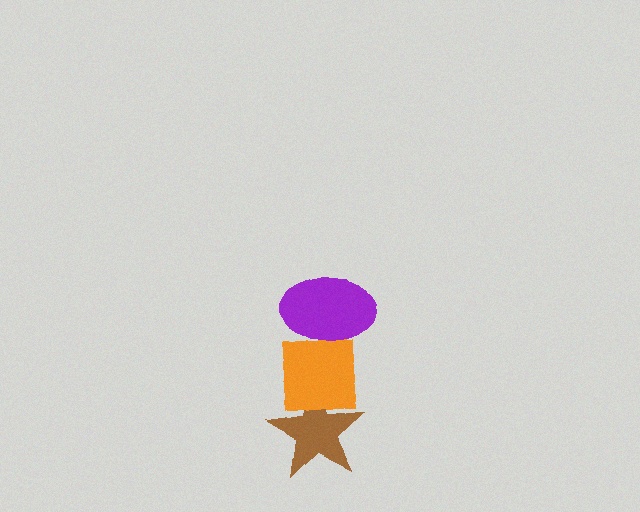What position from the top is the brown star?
The brown star is 3rd from the top.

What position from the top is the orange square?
The orange square is 2nd from the top.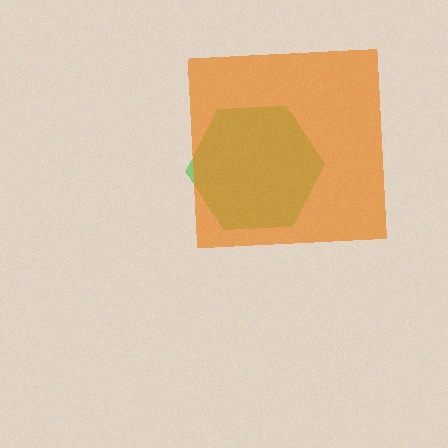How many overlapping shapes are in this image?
There are 2 overlapping shapes in the image.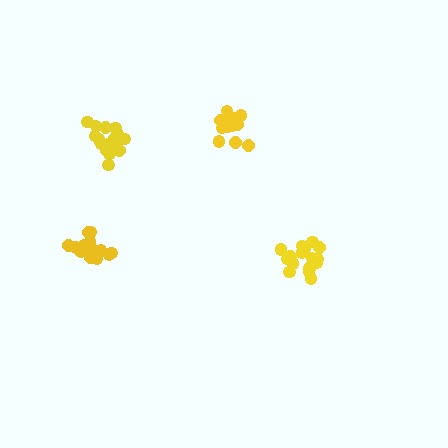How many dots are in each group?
Group 1: 17 dots, Group 2: 18 dots, Group 3: 15 dots, Group 4: 18 dots (68 total).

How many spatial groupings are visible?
There are 4 spatial groupings.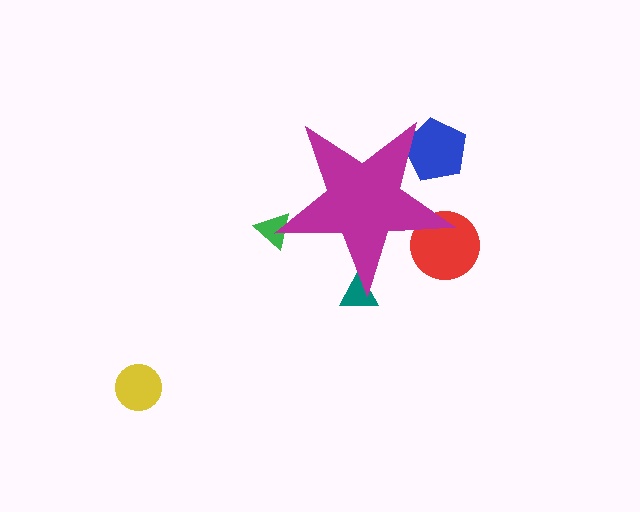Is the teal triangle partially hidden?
Yes, the teal triangle is partially hidden behind the magenta star.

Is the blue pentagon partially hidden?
Yes, the blue pentagon is partially hidden behind the magenta star.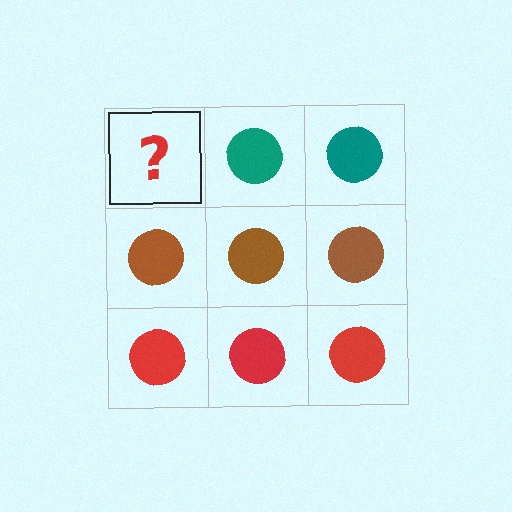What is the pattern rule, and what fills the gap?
The rule is that each row has a consistent color. The gap should be filled with a teal circle.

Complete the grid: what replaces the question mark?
The question mark should be replaced with a teal circle.